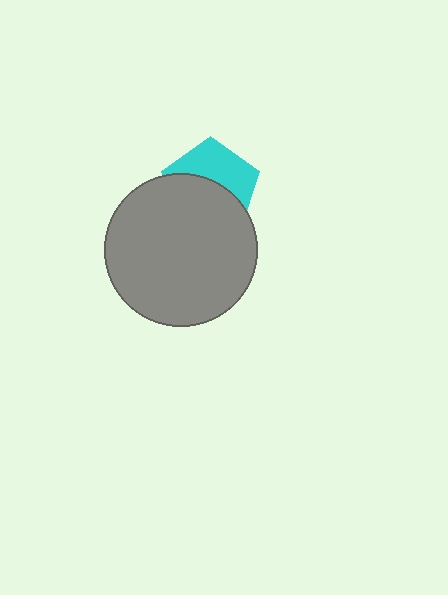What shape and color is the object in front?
The object in front is a gray circle.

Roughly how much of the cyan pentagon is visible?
About half of it is visible (roughly 45%).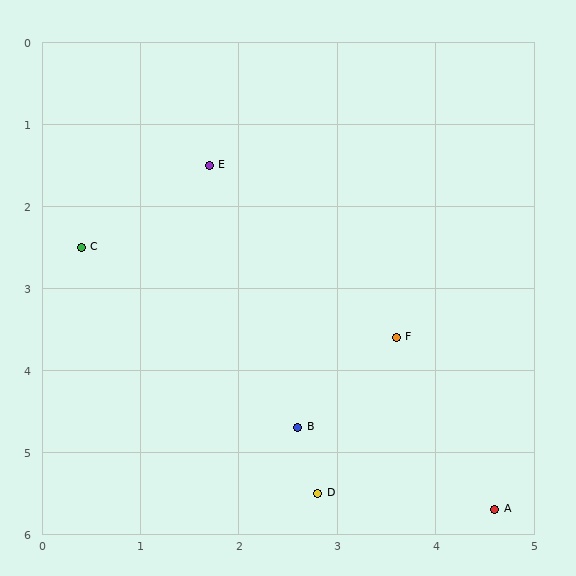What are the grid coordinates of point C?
Point C is at approximately (0.4, 2.5).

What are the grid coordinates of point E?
Point E is at approximately (1.7, 1.5).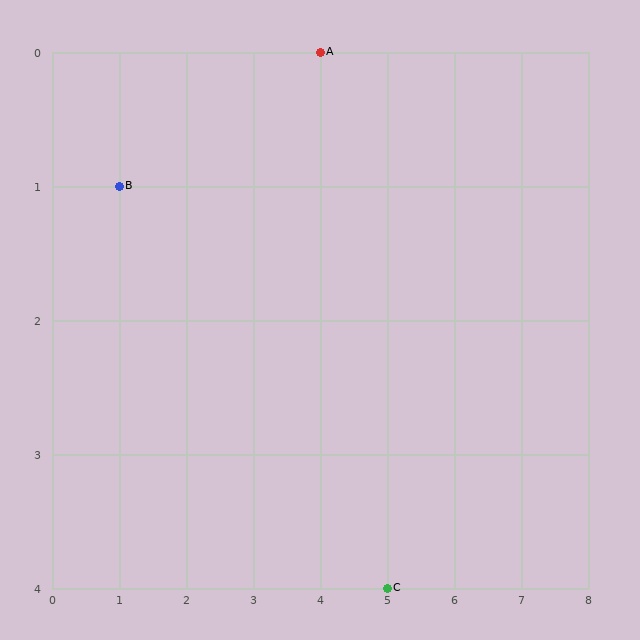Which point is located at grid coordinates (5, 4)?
Point C is at (5, 4).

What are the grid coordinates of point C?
Point C is at grid coordinates (5, 4).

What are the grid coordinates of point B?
Point B is at grid coordinates (1, 1).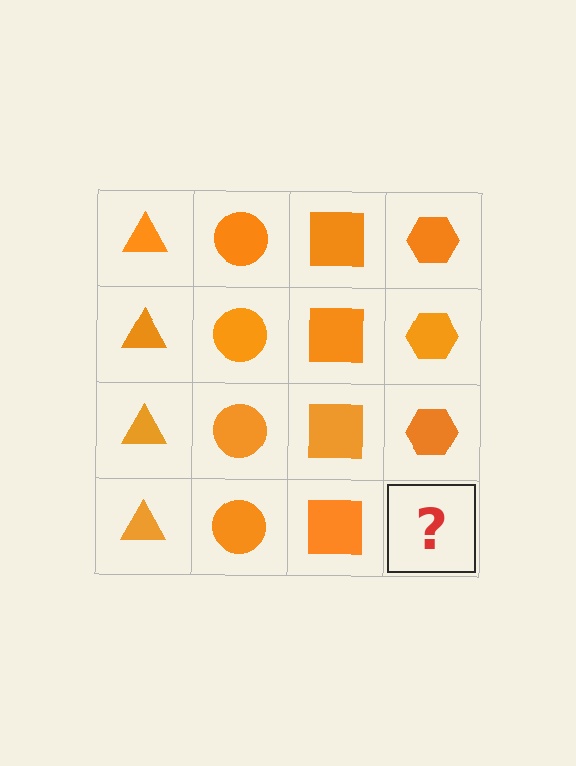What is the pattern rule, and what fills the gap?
The rule is that each column has a consistent shape. The gap should be filled with an orange hexagon.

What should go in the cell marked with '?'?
The missing cell should contain an orange hexagon.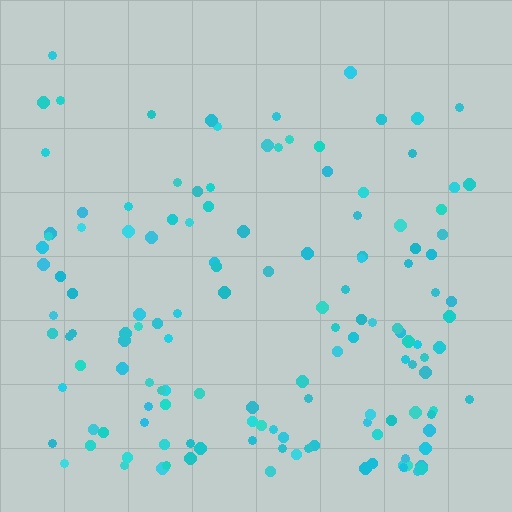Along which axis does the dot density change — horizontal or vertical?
Vertical.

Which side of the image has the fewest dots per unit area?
The top.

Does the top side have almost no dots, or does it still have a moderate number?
Still a moderate number, just noticeably fewer than the bottom.